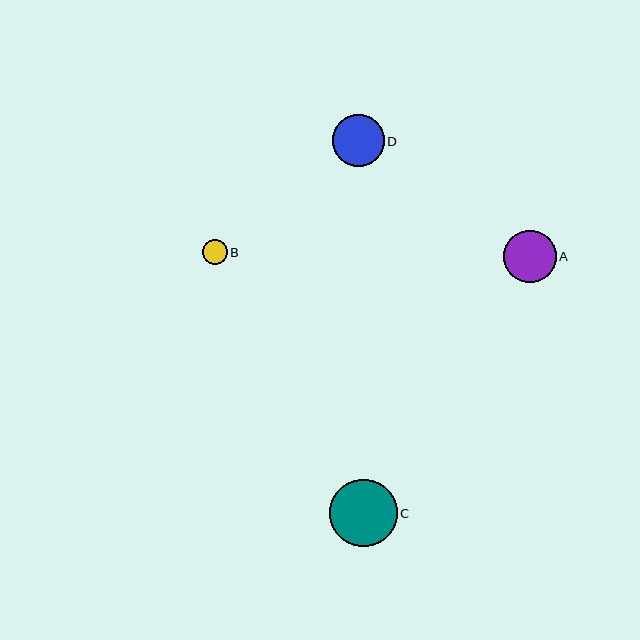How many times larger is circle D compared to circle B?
Circle D is approximately 2.1 times the size of circle B.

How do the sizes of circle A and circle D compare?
Circle A and circle D are approximately the same size.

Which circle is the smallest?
Circle B is the smallest with a size of approximately 25 pixels.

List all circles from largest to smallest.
From largest to smallest: C, A, D, B.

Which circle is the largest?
Circle C is the largest with a size of approximately 67 pixels.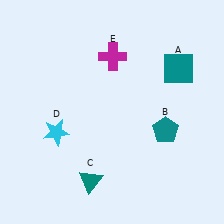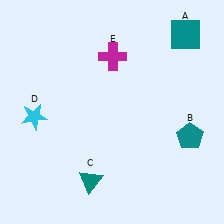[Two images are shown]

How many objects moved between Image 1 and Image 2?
3 objects moved between the two images.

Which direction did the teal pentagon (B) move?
The teal pentagon (B) moved right.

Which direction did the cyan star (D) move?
The cyan star (D) moved left.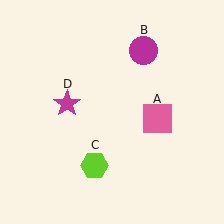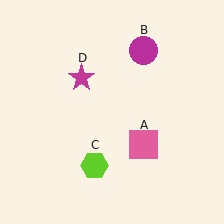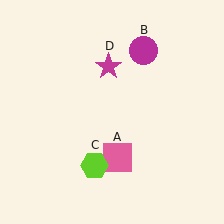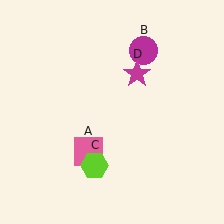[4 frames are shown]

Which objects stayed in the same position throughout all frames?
Magenta circle (object B) and lime hexagon (object C) remained stationary.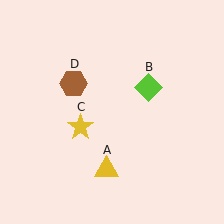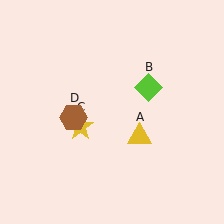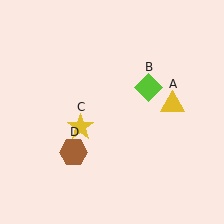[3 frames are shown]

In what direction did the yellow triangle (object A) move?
The yellow triangle (object A) moved up and to the right.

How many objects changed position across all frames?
2 objects changed position: yellow triangle (object A), brown hexagon (object D).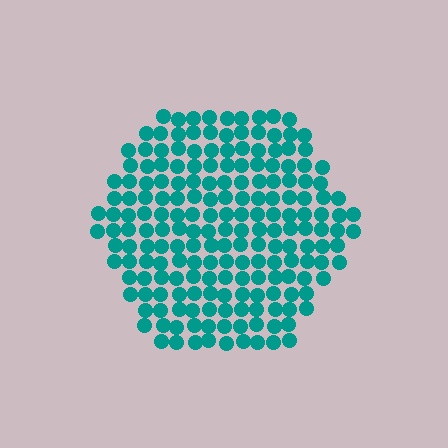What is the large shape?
The large shape is a hexagon.